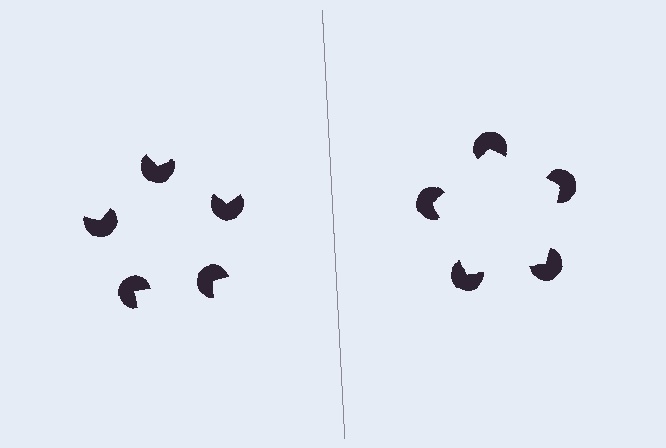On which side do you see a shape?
An illusory pentagon appears on the right side. On the left side the wedge cuts are rotated, so no coherent shape forms.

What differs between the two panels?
The pac-man discs are positioned identically on both sides; only the wedge orientations differ. On the right they align to a pentagon; on the left they are misaligned.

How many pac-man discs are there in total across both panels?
10 — 5 on each side.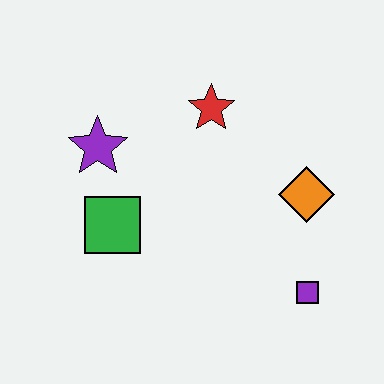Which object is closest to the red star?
The purple star is closest to the red star.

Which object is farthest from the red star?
The purple square is farthest from the red star.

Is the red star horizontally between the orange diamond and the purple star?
Yes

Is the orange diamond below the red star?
Yes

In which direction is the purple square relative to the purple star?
The purple square is to the right of the purple star.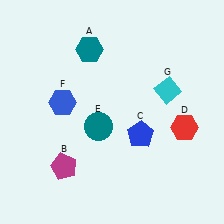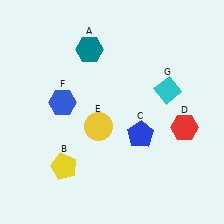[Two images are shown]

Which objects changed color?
B changed from magenta to yellow. E changed from teal to yellow.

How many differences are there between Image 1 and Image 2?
There are 2 differences between the two images.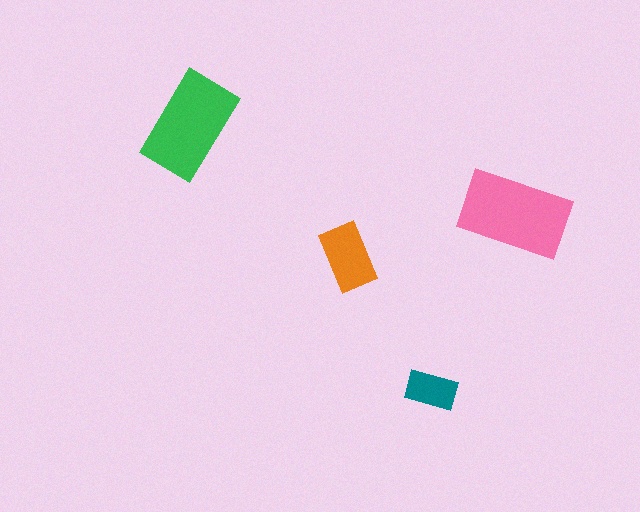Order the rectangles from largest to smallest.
the pink one, the green one, the orange one, the teal one.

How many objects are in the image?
There are 4 objects in the image.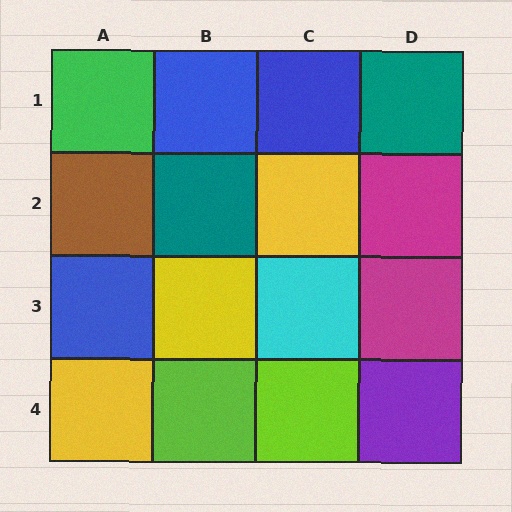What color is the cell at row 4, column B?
Lime.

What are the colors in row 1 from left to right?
Green, blue, blue, teal.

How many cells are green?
1 cell is green.